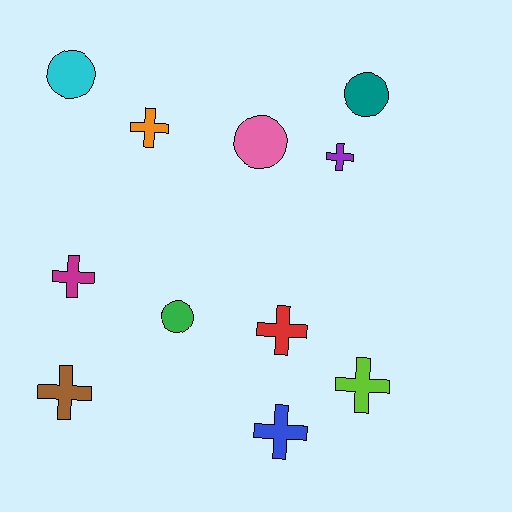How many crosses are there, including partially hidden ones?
There are 7 crosses.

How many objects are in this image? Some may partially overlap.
There are 11 objects.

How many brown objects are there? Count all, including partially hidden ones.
There is 1 brown object.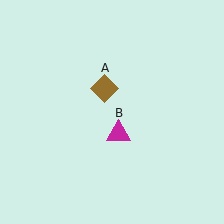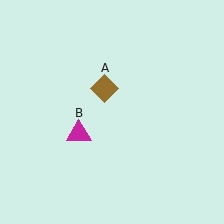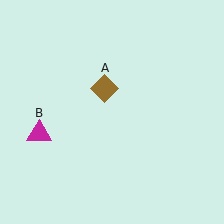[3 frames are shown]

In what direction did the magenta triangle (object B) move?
The magenta triangle (object B) moved left.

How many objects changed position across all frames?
1 object changed position: magenta triangle (object B).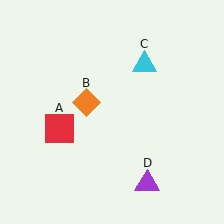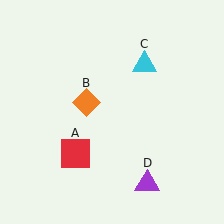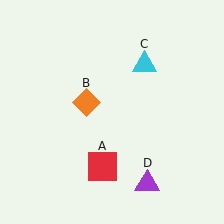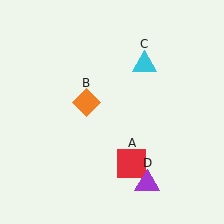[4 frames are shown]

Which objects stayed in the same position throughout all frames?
Orange diamond (object B) and cyan triangle (object C) and purple triangle (object D) remained stationary.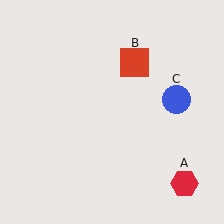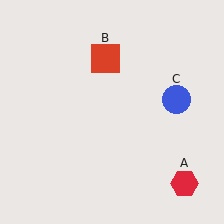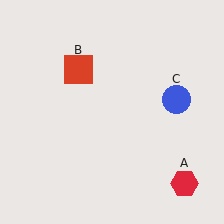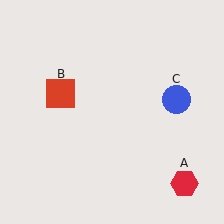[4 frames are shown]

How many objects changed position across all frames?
1 object changed position: red square (object B).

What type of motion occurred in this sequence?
The red square (object B) rotated counterclockwise around the center of the scene.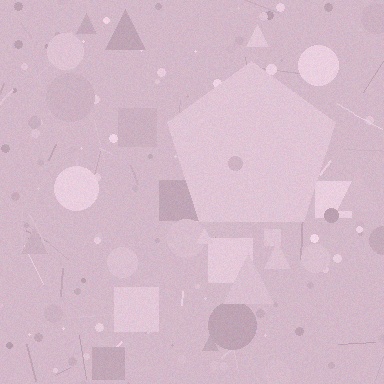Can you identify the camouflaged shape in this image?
The camouflaged shape is a pentagon.